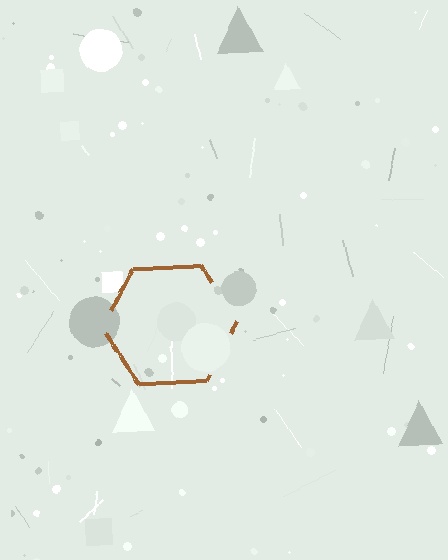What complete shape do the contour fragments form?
The contour fragments form a hexagon.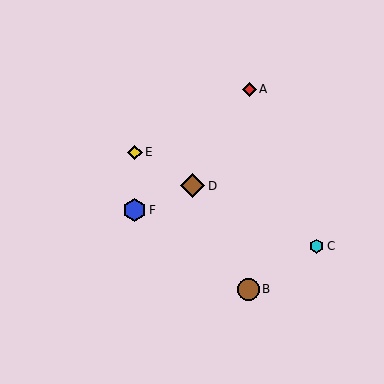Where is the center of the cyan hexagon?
The center of the cyan hexagon is at (317, 246).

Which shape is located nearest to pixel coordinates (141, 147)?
The yellow diamond (labeled E) at (135, 152) is nearest to that location.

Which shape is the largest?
The brown diamond (labeled D) is the largest.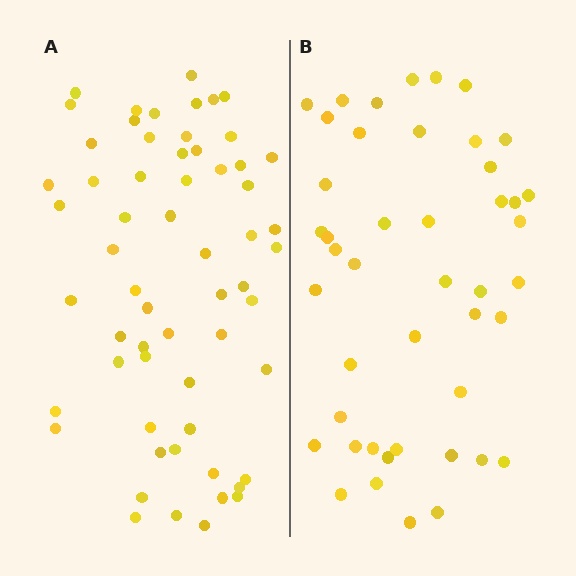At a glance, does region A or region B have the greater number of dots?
Region A (the left region) has more dots.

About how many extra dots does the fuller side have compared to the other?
Region A has approximately 15 more dots than region B.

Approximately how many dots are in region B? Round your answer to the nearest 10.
About 40 dots. (The exact count is 45, which rounds to 40.)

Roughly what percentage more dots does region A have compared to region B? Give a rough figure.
About 35% more.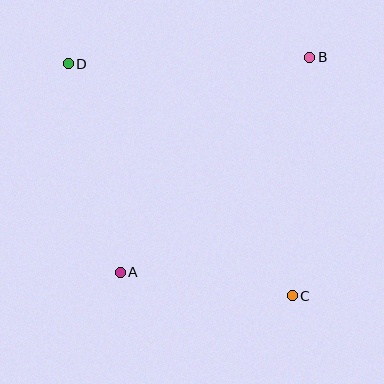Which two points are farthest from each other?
Points C and D are farthest from each other.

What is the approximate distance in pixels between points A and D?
The distance between A and D is approximately 215 pixels.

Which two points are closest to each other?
Points A and C are closest to each other.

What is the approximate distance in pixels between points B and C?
The distance between B and C is approximately 239 pixels.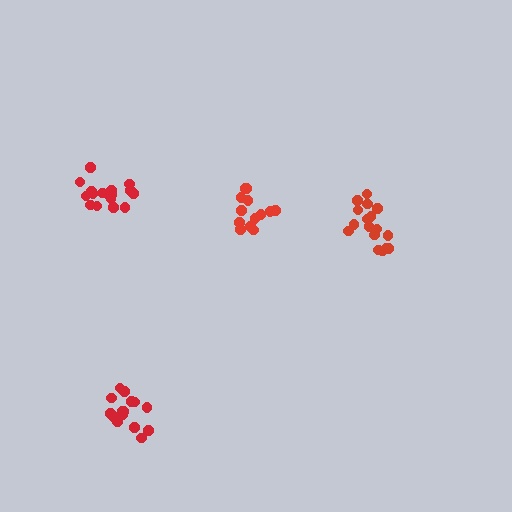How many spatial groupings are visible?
There are 4 spatial groupings.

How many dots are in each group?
Group 1: 17 dots, Group 2: 15 dots, Group 3: 13 dots, Group 4: 17 dots (62 total).